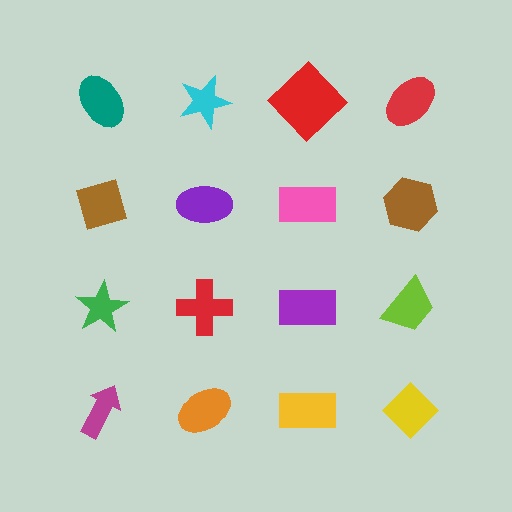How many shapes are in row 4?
4 shapes.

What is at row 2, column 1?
A brown diamond.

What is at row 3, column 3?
A purple rectangle.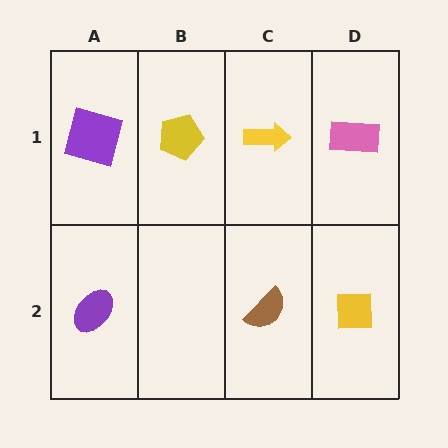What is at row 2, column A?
A purple ellipse.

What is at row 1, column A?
A purple square.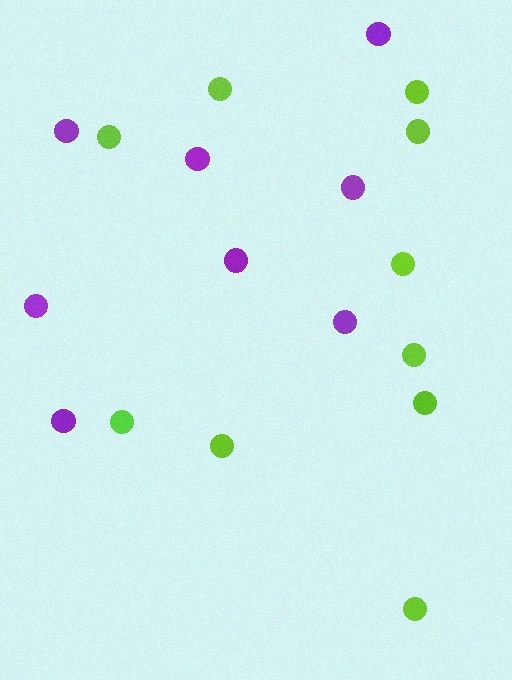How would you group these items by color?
There are 2 groups: one group of lime circles (10) and one group of purple circles (8).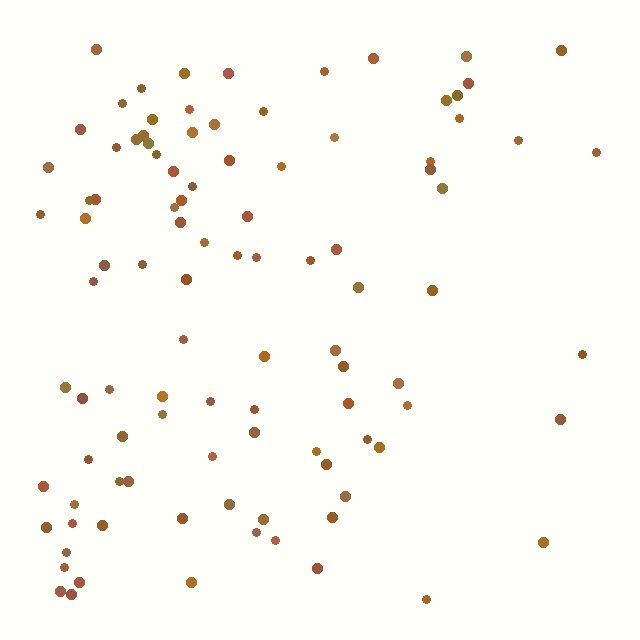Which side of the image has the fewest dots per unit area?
The right.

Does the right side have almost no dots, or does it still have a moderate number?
Still a moderate number, just noticeably fewer than the left.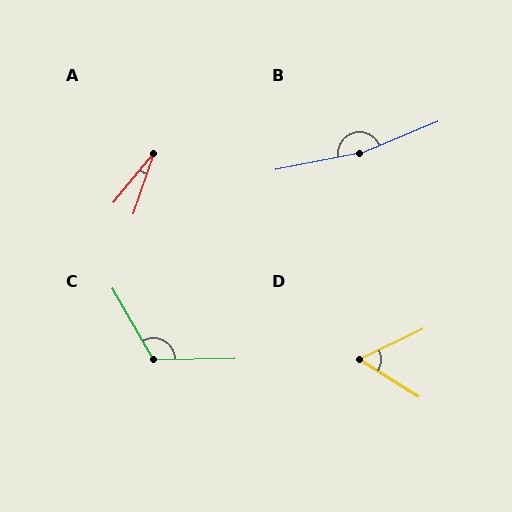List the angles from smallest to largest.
A (21°), D (58°), C (118°), B (169°).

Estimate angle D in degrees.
Approximately 58 degrees.